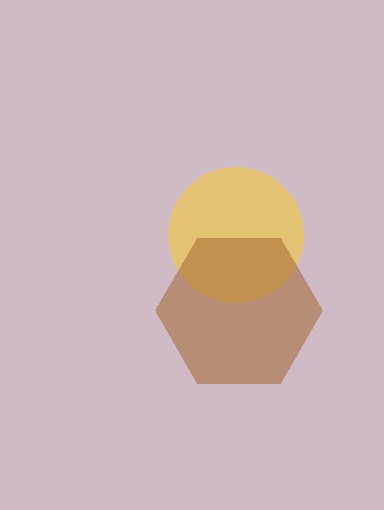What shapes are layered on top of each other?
The layered shapes are: a yellow circle, a brown hexagon.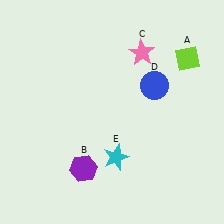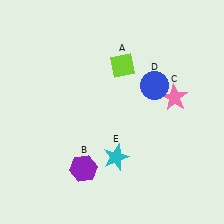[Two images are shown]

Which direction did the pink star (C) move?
The pink star (C) moved down.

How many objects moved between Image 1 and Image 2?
2 objects moved between the two images.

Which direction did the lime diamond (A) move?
The lime diamond (A) moved left.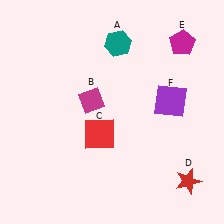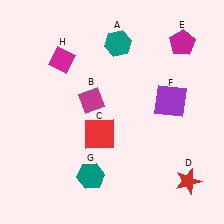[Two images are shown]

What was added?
A teal hexagon (G), a magenta diamond (H) were added in Image 2.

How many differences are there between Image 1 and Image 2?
There are 2 differences between the two images.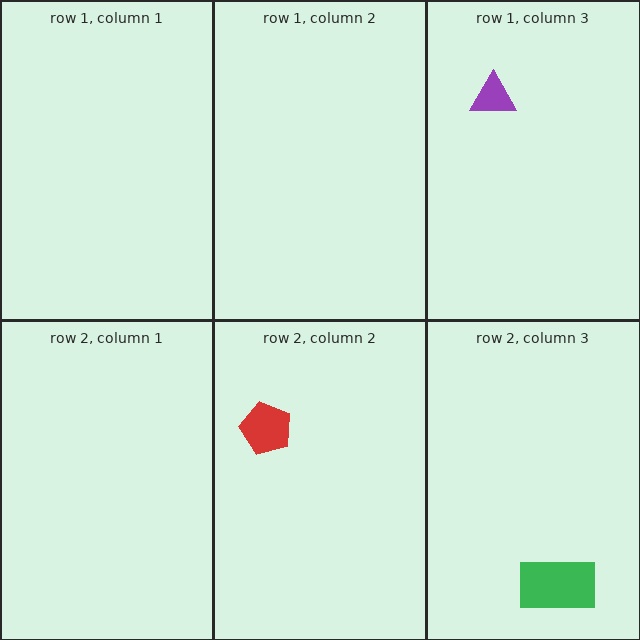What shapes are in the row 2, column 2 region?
The red pentagon.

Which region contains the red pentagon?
The row 2, column 2 region.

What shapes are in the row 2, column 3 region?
The green rectangle.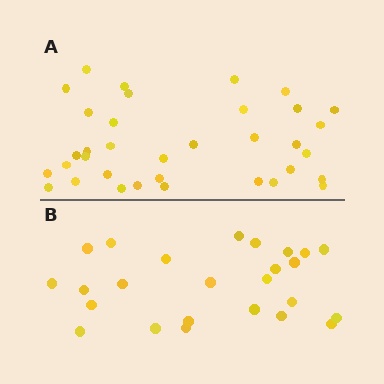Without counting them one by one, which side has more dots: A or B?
Region A (the top region) has more dots.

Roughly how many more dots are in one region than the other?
Region A has roughly 10 or so more dots than region B.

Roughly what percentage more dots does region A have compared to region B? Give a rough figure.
About 40% more.